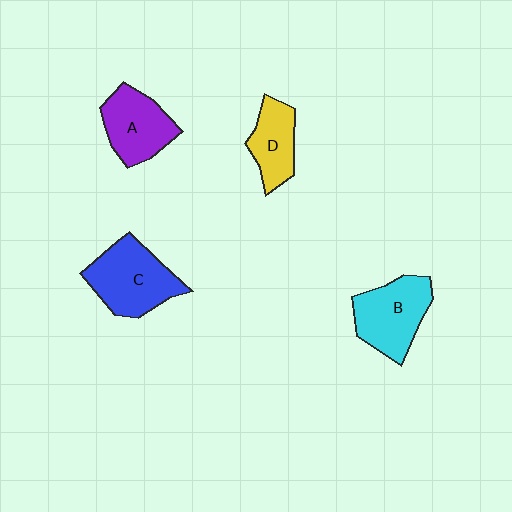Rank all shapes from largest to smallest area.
From largest to smallest: C (blue), B (cyan), A (purple), D (yellow).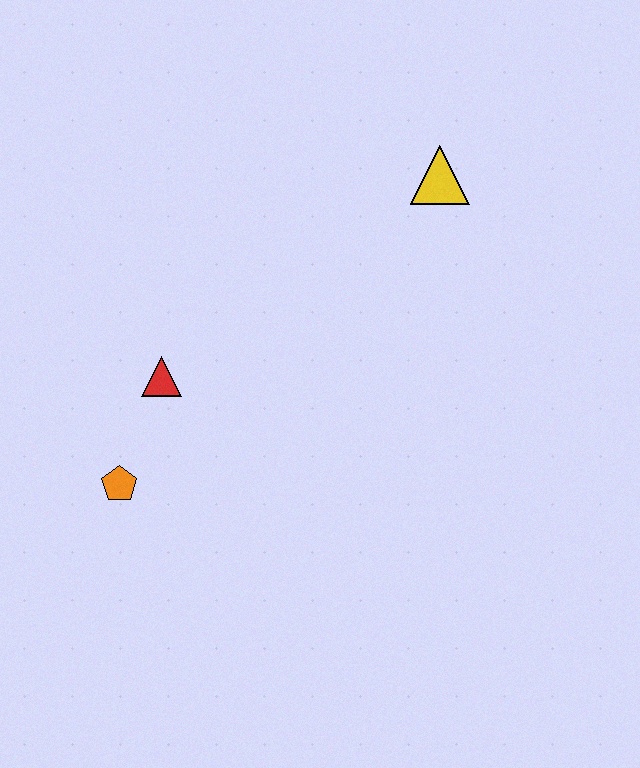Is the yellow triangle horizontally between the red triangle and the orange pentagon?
No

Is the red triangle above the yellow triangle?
No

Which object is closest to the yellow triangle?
The red triangle is closest to the yellow triangle.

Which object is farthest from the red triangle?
The yellow triangle is farthest from the red triangle.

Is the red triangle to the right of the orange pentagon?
Yes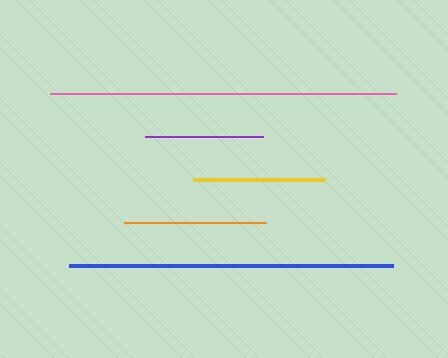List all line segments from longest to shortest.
From longest to shortest: pink, blue, orange, yellow, purple.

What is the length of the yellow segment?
The yellow segment is approximately 132 pixels long.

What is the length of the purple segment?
The purple segment is approximately 118 pixels long.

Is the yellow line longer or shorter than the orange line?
The orange line is longer than the yellow line.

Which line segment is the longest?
The pink line is the longest at approximately 347 pixels.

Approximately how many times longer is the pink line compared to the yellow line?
The pink line is approximately 2.6 times the length of the yellow line.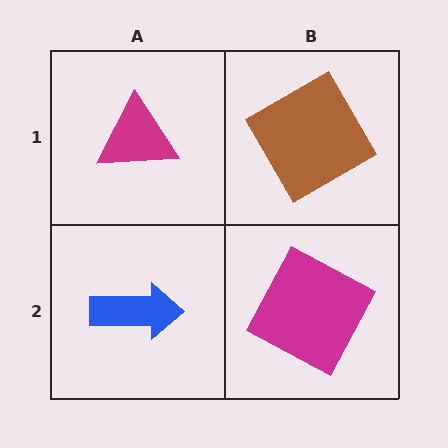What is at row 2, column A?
A blue arrow.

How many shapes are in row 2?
2 shapes.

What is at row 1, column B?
A brown diamond.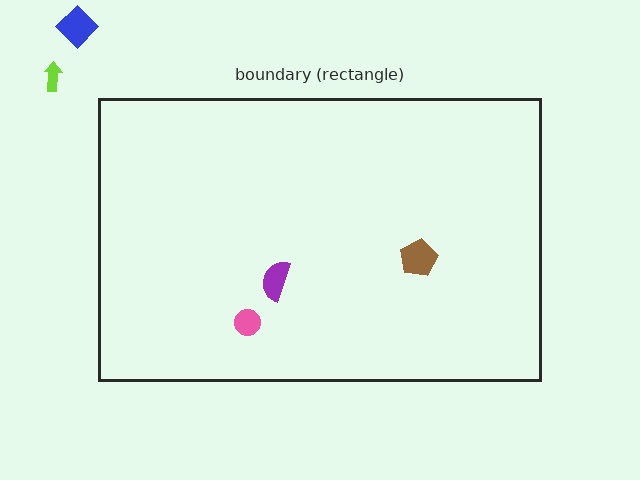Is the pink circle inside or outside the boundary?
Inside.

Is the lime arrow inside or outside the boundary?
Outside.